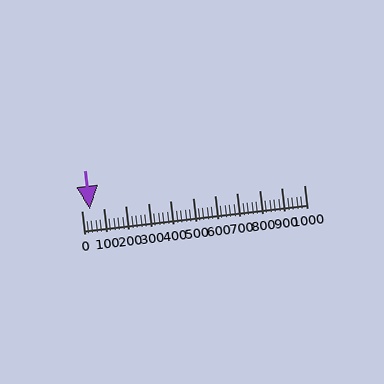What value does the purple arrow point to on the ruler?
The purple arrow points to approximately 40.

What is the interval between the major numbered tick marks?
The major tick marks are spaced 100 units apart.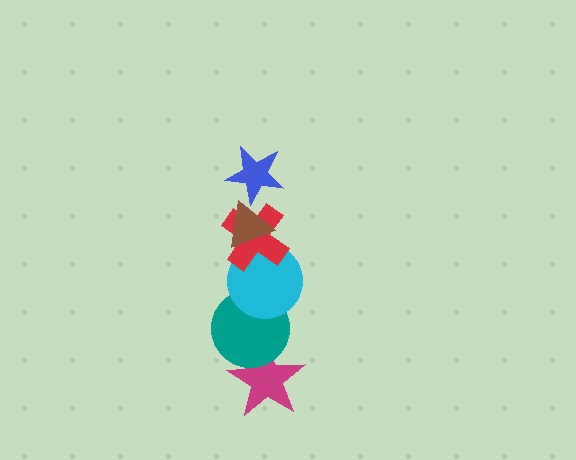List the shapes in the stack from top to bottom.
From top to bottom: the blue star, the brown triangle, the red cross, the cyan circle, the teal circle, the magenta star.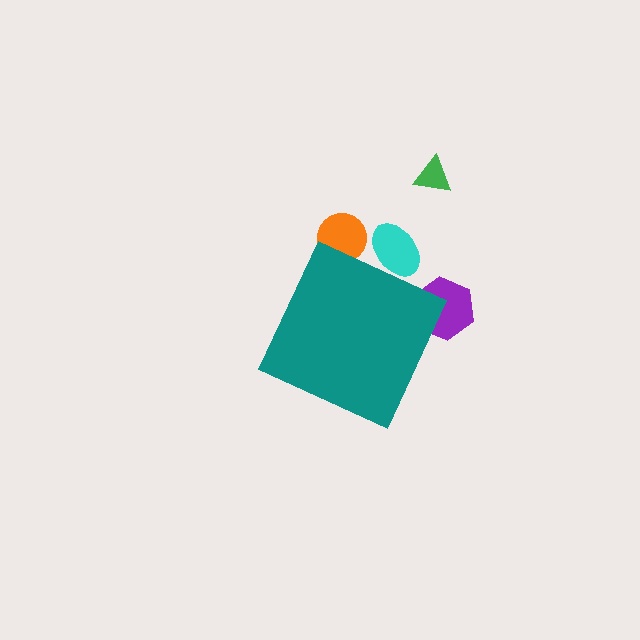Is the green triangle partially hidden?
No, the green triangle is fully visible.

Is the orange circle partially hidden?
Yes, the orange circle is partially hidden behind the teal diamond.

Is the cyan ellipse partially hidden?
Yes, the cyan ellipse is partially hidden behind the teal diamond.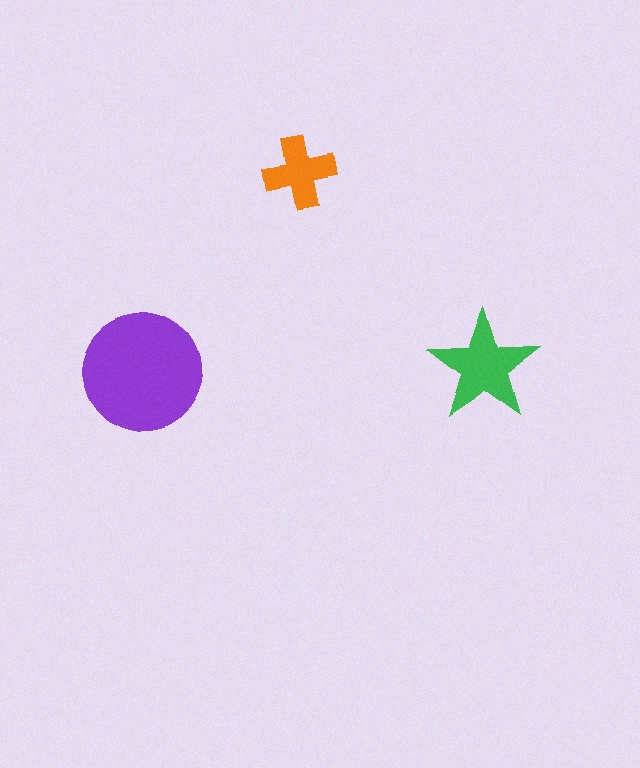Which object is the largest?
The purple circle.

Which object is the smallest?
The orange cross.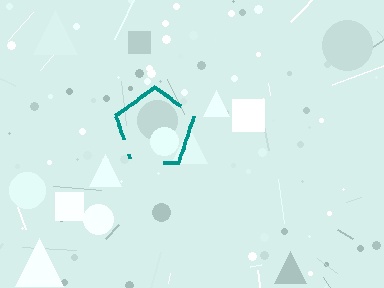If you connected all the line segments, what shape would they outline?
They would outline a pentagon.